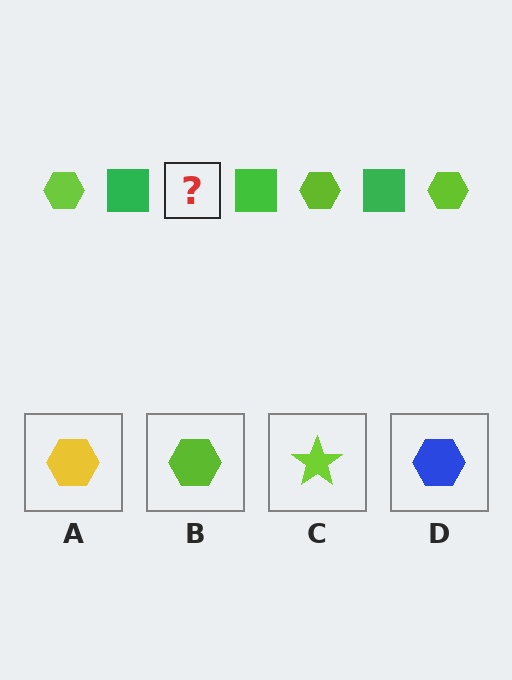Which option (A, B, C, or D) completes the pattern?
B.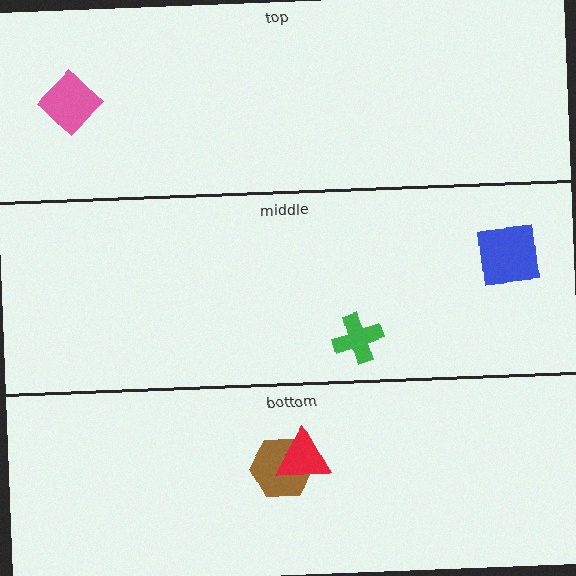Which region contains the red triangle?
The bottom region.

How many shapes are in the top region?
1.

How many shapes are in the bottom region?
2.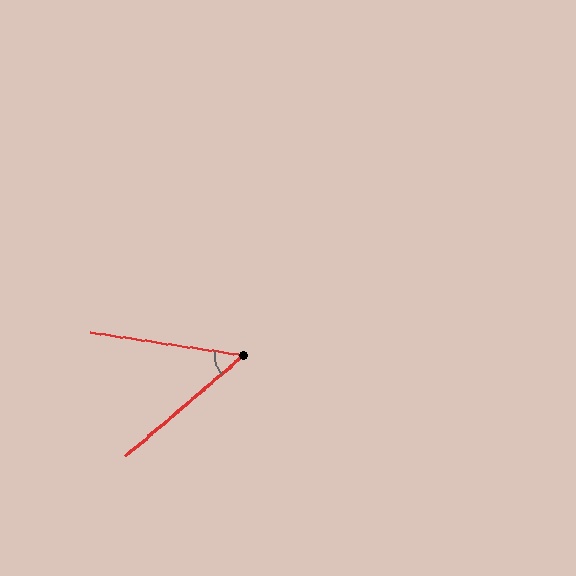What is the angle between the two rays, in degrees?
Approximately 49 degrees.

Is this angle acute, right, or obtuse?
It is acute.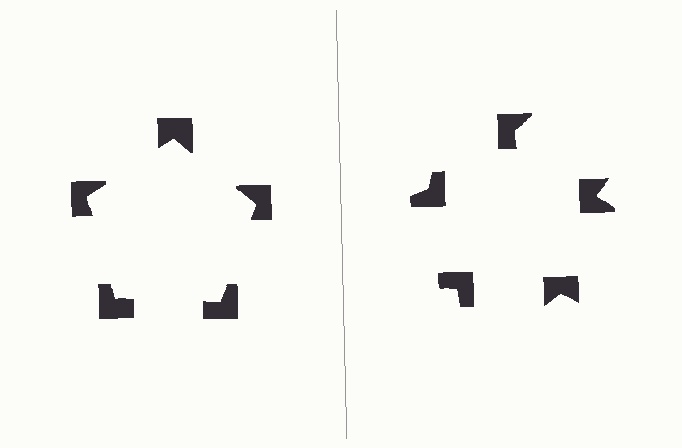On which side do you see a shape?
An illusory pentagon appears on the left side. On the right side the wedge cuts are rotated, so no coherent shape forms.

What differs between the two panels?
The notched squares are positioned identically on both sides; only the wedge orientations differ. On the left they align to a pentagon; on the right they are misaligned.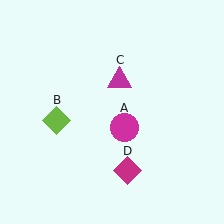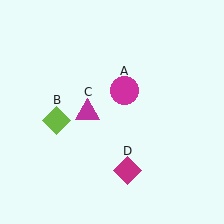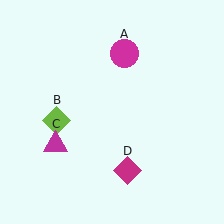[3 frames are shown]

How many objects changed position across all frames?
2 objects changed position: magenta circle (object A), magenta triangle (object C).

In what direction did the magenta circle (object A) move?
The magenta circle (object A) moved up.